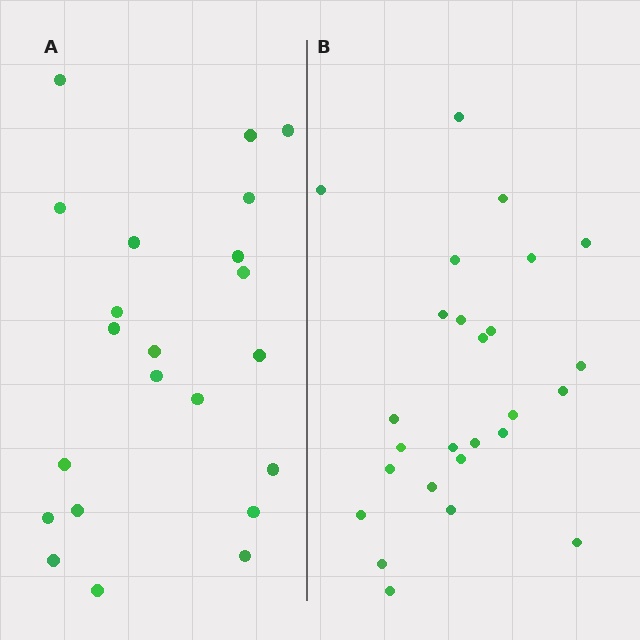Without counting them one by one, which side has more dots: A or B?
Region B (the right region) has more dots.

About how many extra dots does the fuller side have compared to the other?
Region B has about 4 more dots than region A.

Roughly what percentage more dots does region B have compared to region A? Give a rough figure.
About 20% more.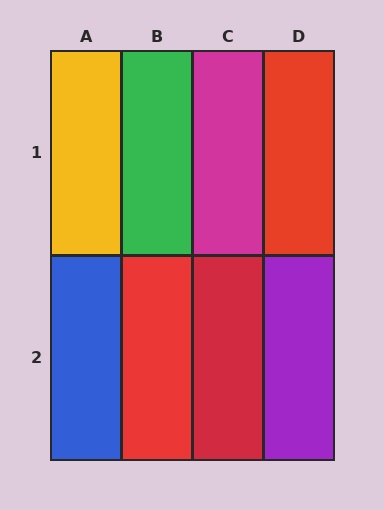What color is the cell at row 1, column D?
Red.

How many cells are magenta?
1 cell is magenta.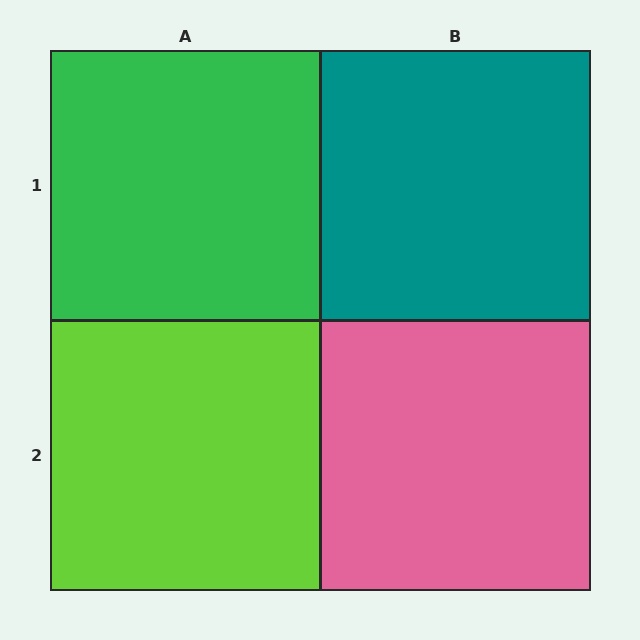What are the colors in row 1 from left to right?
Green, teal.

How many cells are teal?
1 cell is teal.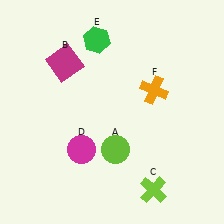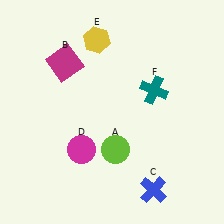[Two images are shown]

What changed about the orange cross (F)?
In Image 1, F is orange. In Image 2, it changed to teal.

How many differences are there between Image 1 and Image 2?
There are 3 differences between the two images.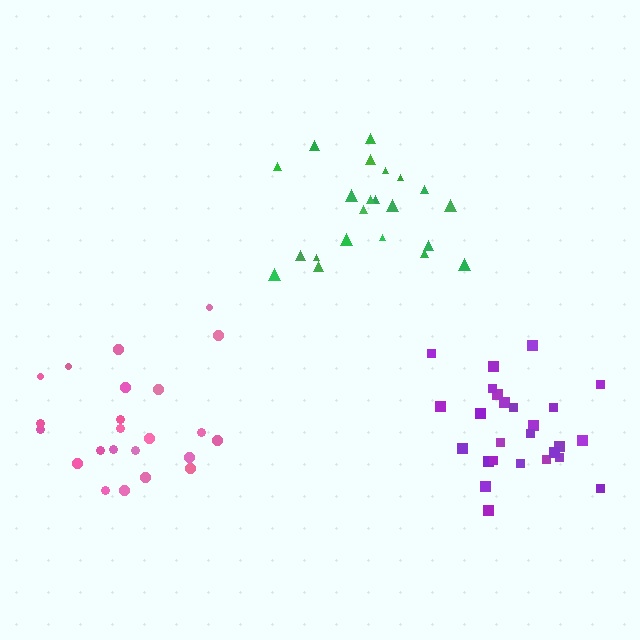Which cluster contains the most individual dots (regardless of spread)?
Purple (26).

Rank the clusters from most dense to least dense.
purple, pink, green.